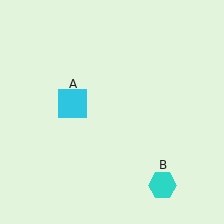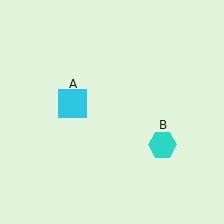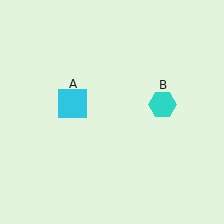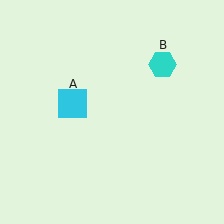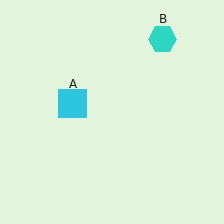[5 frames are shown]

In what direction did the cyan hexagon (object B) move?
The cyan hexagon (object B) moved up.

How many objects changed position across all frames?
1 object changed position: cyan hexagon (object B).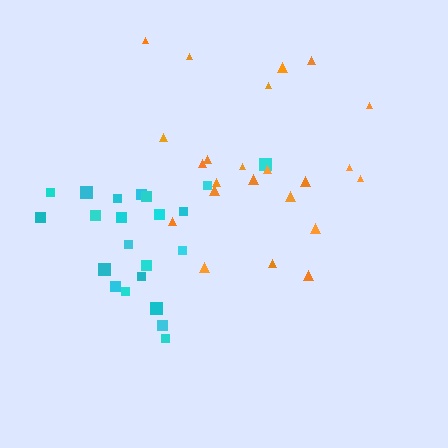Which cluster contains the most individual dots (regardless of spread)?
Orange (23).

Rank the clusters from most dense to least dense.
cyan, orange.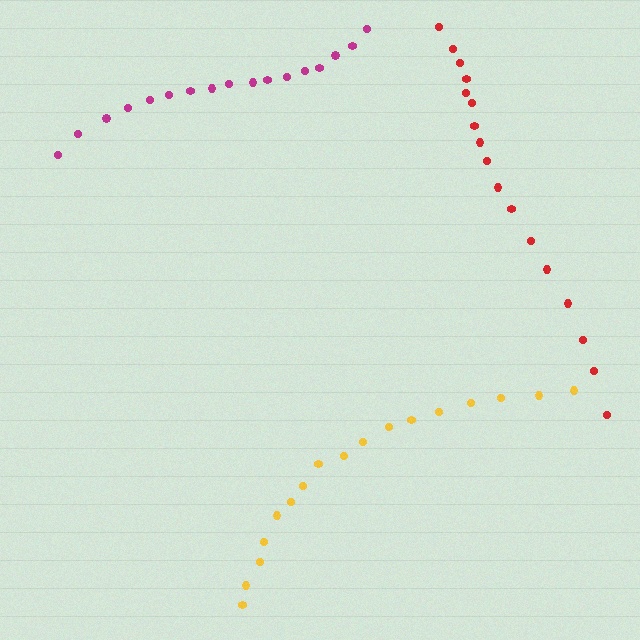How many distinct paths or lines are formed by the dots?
There are 3 distinct paths.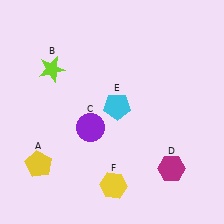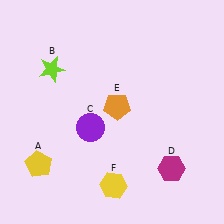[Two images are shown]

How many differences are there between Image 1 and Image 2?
There is 1 difference between the two images.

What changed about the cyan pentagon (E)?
In Image 1, E is cyan. In Image 2, it changed to orange.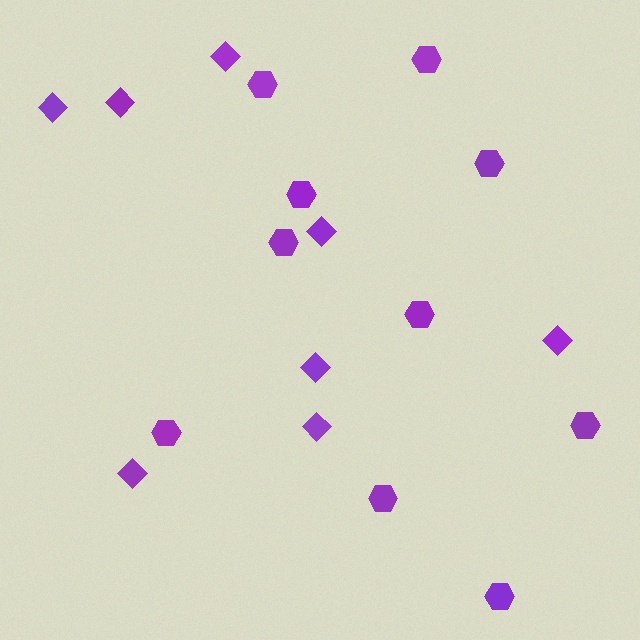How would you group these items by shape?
There are 2 groups: one group of hexagons (10) and one group of diamonds (8).